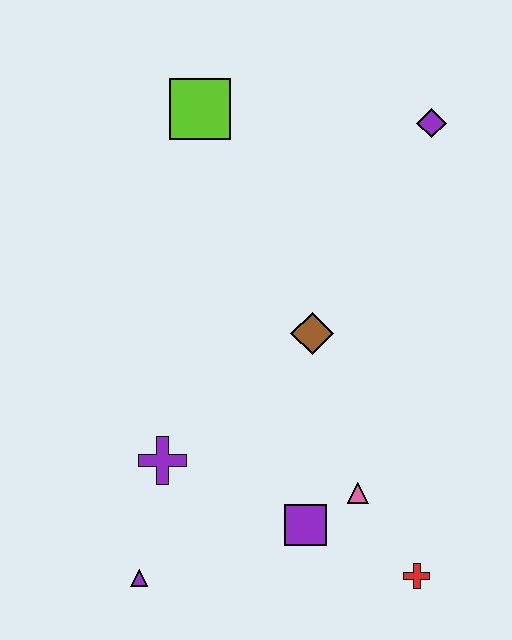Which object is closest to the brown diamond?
The pink triangle is closest to the brown diamond.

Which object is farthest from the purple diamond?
The purple triangle is farthest from the purple diamond.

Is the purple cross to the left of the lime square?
Yes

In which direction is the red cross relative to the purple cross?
The red cross is to the right of the purple cross.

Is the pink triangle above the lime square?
No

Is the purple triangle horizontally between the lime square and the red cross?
No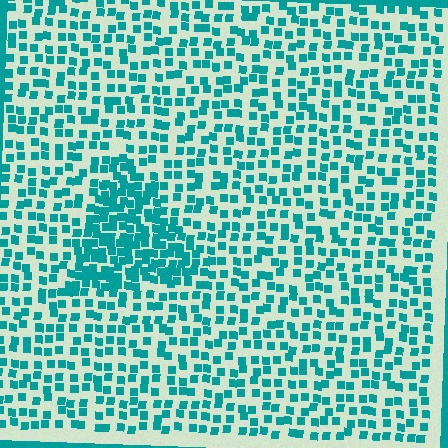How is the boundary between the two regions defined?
The boundary is defined by a change in element density (approximately 2.1x ratio). All elements are the same color, size, and shape.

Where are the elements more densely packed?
The elements are more densely packed inside the triangle boundary.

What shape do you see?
I see a triangle.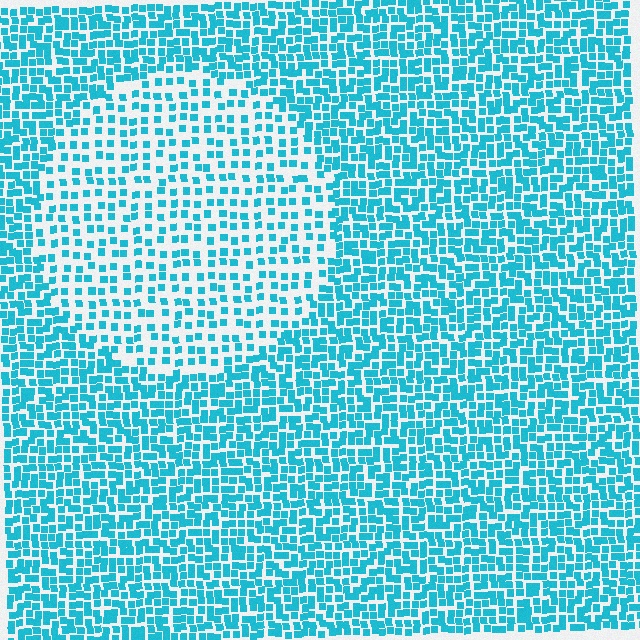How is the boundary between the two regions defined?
The boundary is defined by a change in element density (approximately 2.0x ratio). All elements are the same color, size, and shape.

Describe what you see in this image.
The image contains small cyan elements arranged at two different densities. A circle-shaped region is visible where the elements are less densely packed than the surrounding area.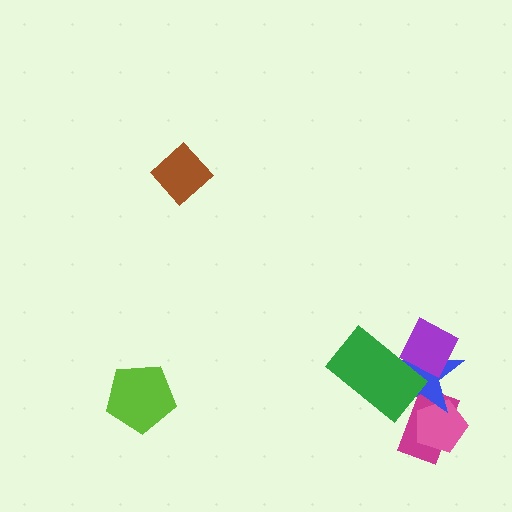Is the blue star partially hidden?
Yes, it is partially covered by another shape.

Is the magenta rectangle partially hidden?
Yes, it is partially covered by another shape.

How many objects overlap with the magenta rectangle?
2 objects overlap with the magenta rectangle.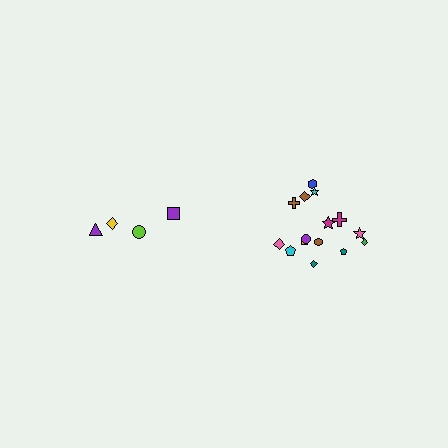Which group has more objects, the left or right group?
The right group.